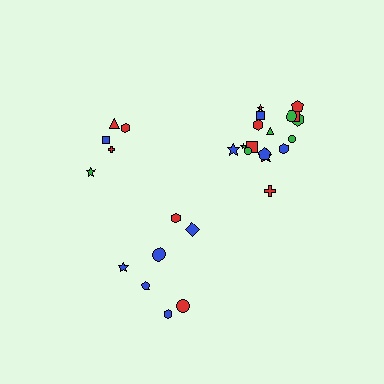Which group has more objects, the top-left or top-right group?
The top-right group.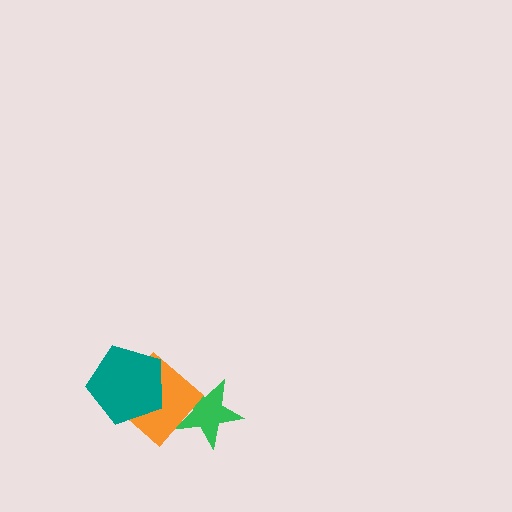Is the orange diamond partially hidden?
Yes, it is partially covered by another shape.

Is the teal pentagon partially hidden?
No, no other shape covers it.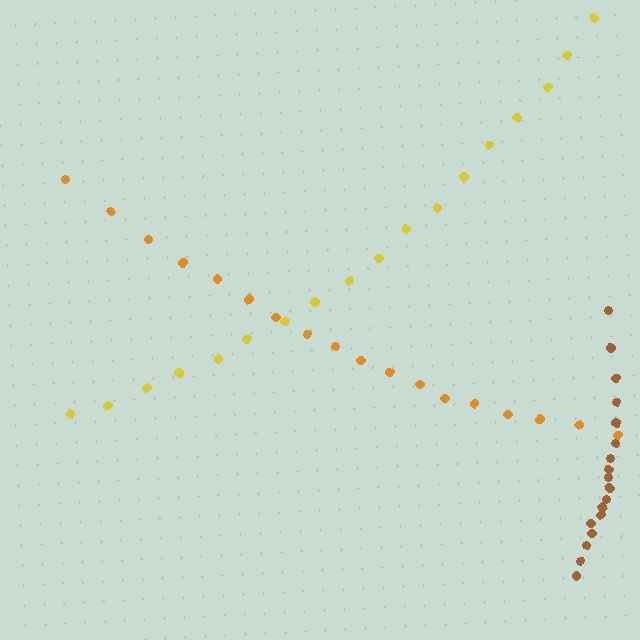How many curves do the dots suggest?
There are 3 distinct paths.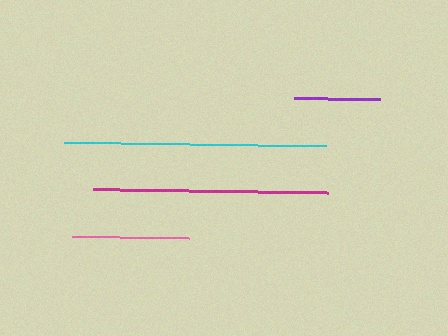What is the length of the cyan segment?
The cyan segment is approximately 262 pixels long.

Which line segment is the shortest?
The purple line is the shortest at approximately 86 pixels.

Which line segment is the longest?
The cyan line is the longest at approximately 262 pixels.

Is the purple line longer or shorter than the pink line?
The pink line is longer than the purple line.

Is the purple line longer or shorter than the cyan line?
The cyan line is longer than the purple line.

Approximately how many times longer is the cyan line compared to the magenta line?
The cyan line is approximately 1.1 times the length of the magenta line.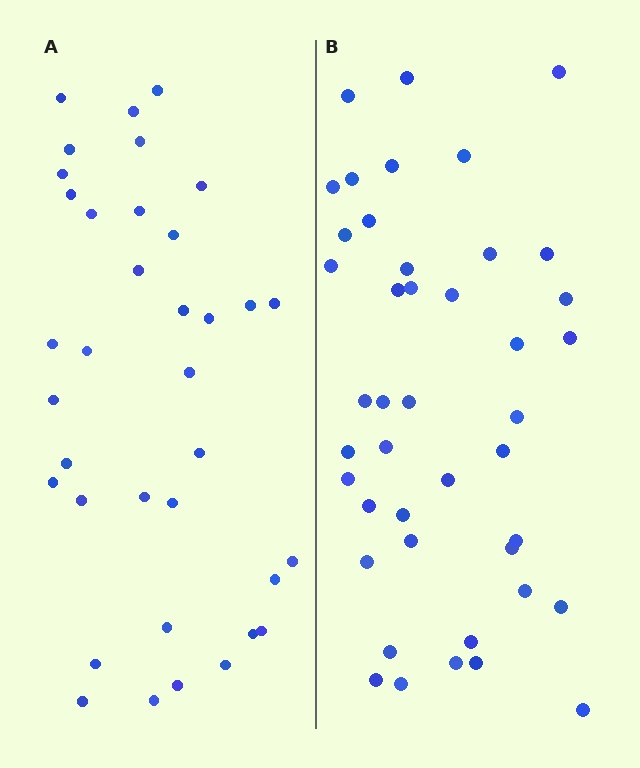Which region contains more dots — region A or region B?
Region B (the right region) has more dots.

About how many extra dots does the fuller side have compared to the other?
Region B has roughly 8 or so more dots than region A.